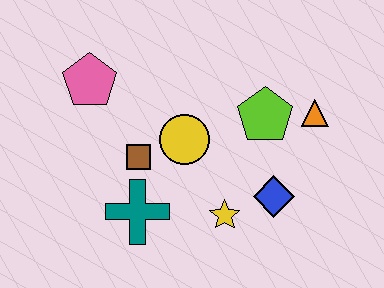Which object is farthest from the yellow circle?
The orange triangle is farthest from the yellow circle.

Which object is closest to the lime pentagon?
The orange triangle is closest to the lime pentagon.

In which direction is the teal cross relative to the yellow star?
The teal cross is to the left of the yellow star.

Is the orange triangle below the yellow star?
No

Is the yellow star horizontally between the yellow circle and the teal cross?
No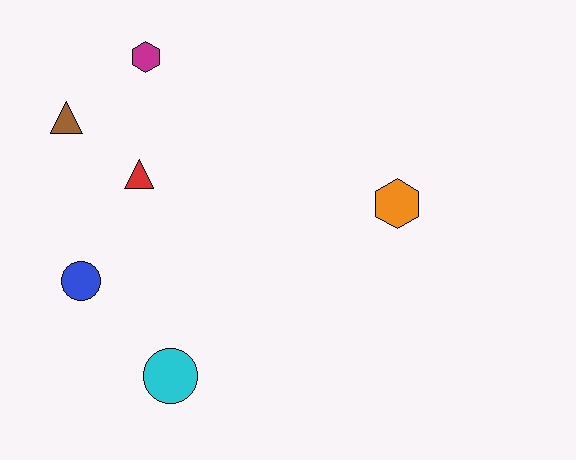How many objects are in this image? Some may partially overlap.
There are 6 objects.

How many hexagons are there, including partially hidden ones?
There are 2 hexagons.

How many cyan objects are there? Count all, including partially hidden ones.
There is 1 cyan object.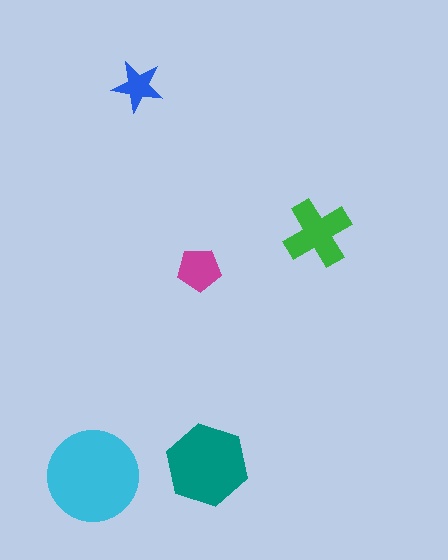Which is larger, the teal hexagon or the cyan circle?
The cyan circle.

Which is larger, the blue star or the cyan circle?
The cyan circle.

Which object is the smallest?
The blue star.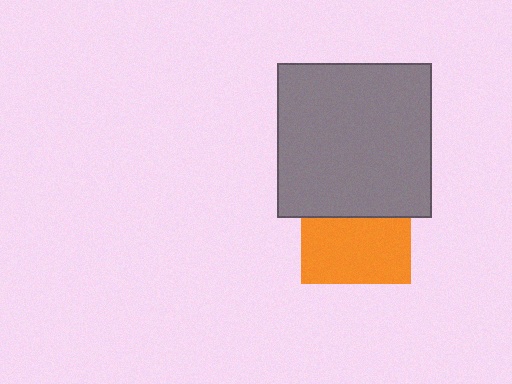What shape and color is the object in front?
The object in front is a gray square.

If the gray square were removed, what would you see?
You would see the complete orange square.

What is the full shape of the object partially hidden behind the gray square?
The partially hidden object is an orange square.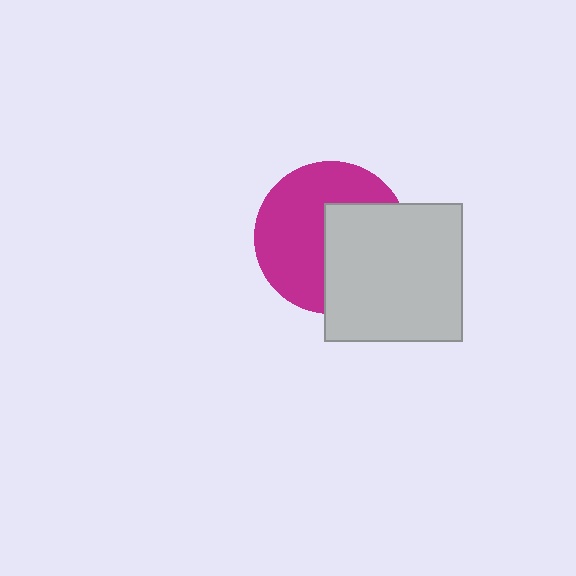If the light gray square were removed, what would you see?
You would see the complete magenta circle.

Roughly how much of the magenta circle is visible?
About half of it is visible (roughly 57%).